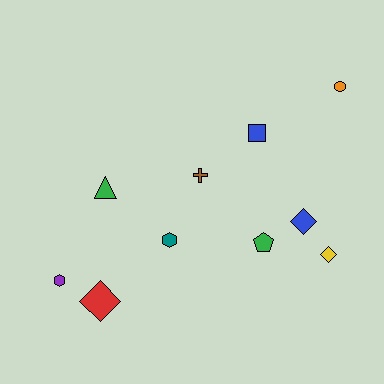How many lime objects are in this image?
There are no lime objects.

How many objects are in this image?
There are 10 objects.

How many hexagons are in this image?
There are 2 hexagons.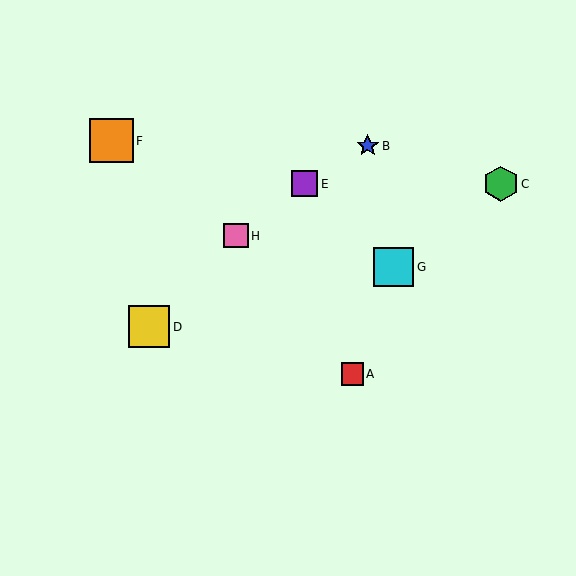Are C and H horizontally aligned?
No, C is at y≈184 and H is at y≈236.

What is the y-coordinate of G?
Object G is at y≈267.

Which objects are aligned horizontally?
Objects C, E are aligned horizontally.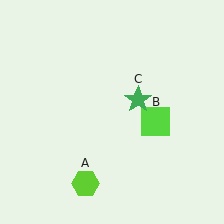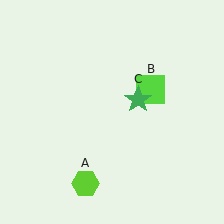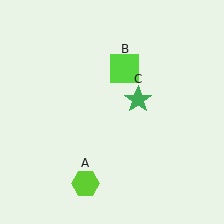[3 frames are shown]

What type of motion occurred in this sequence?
The lime square (object B) rotated counterclockwise around the center of the scene.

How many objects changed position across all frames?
1 object changed position: lime square (object B).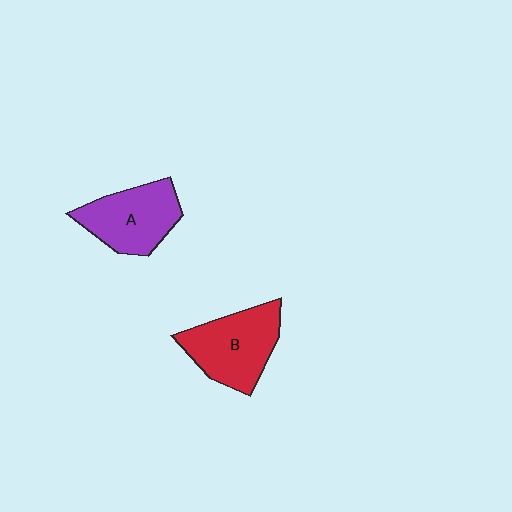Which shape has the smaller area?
Shape A (purple).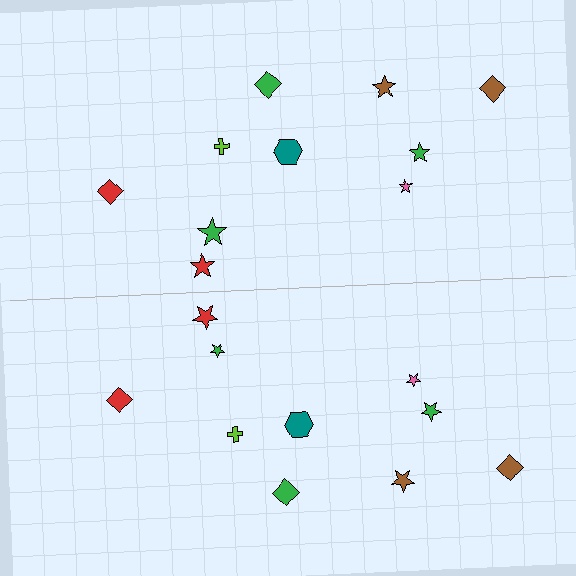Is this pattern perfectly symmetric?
No, the pattern is not perfectly symmetric. The green star on the bottom side has a different size than its mirror counterpart.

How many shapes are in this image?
There are 20 shapes in this image.